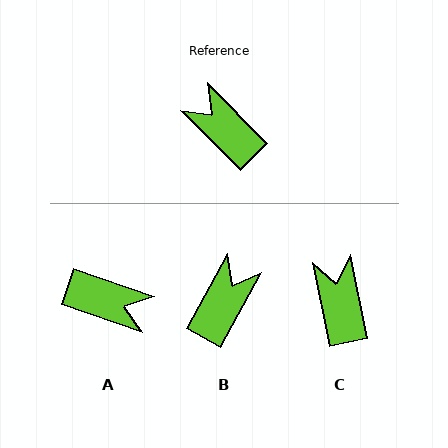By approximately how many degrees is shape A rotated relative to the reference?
Approximately 154 degrees clockwise.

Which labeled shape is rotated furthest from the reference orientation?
A, about 154 degrees away.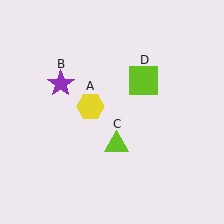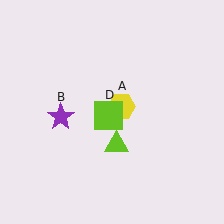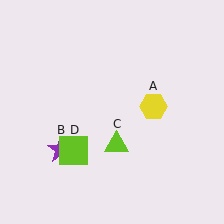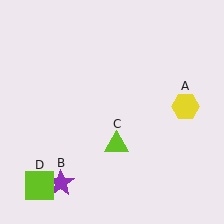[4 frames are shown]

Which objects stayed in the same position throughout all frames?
Lime triangle (object C) remained stationary.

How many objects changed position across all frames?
3 objects changed position: yellow hexagon (object A), purple star (object B), lime square (object D).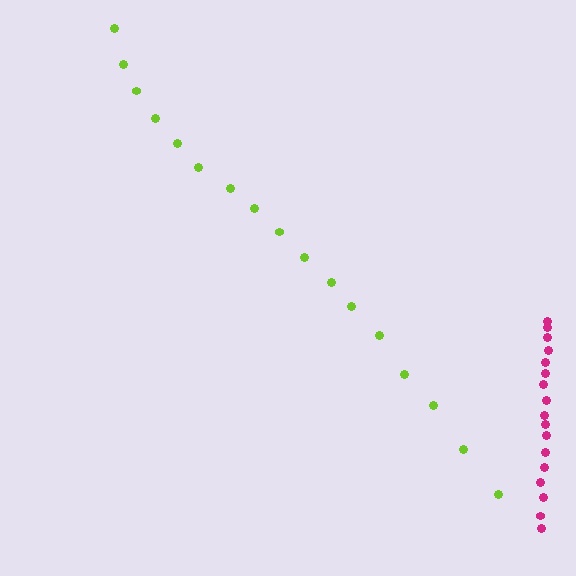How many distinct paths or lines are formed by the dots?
There are 2 distinct paths.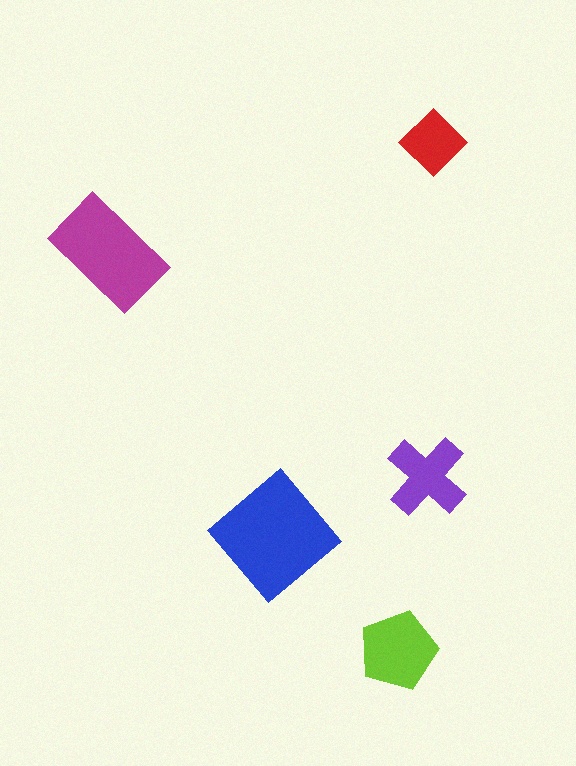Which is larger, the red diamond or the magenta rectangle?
The magenta rectangle.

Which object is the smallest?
The red diamond.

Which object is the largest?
The blue diamond.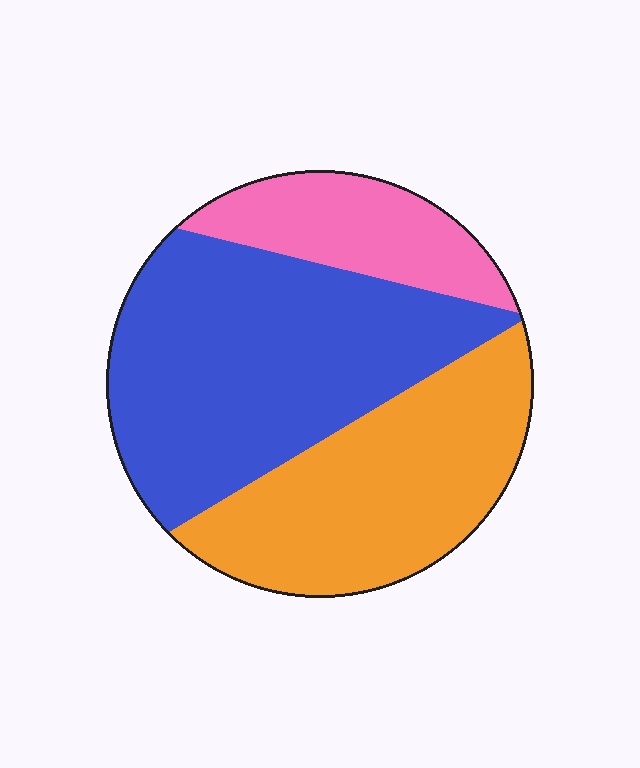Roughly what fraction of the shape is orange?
Orange covers around 35% of the shape.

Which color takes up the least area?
Pink, at roughly 15%.